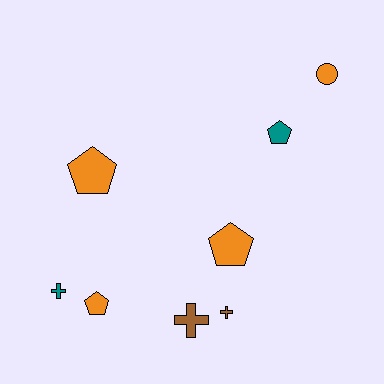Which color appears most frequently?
Orange, with 4 objects.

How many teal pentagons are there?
There is 1 teal pentagon.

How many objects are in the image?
There are 8 objects.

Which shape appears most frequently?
Pentagon, with 4 objects.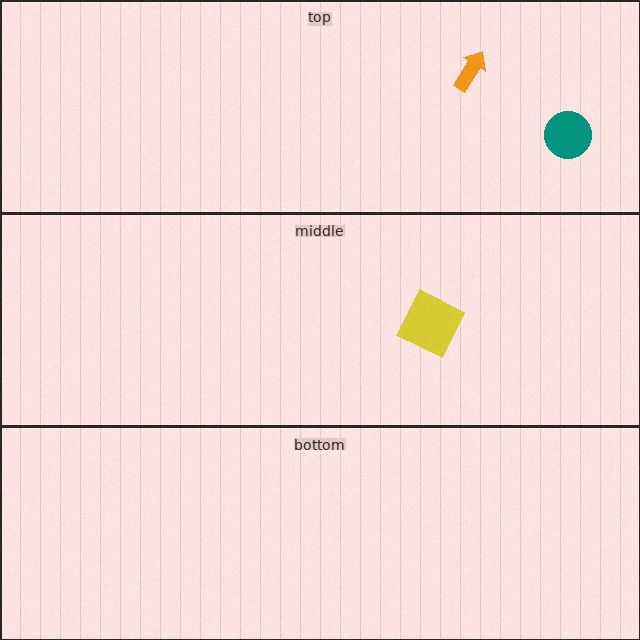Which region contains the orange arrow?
The top region.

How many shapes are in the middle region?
1.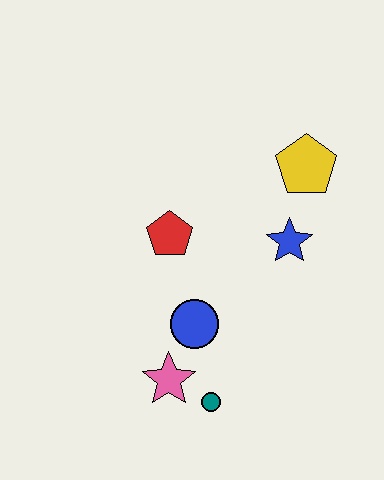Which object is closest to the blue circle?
The pink star is closest to the blue circle.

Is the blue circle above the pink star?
Yes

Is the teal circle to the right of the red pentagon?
Yes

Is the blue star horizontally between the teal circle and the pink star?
No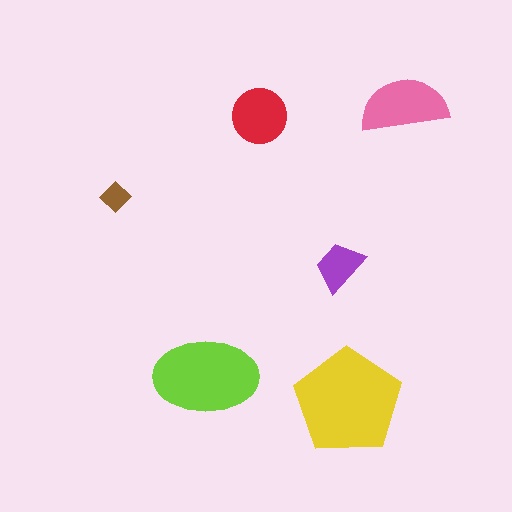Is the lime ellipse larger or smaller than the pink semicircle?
Larger.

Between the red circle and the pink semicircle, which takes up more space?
The pink semicircle.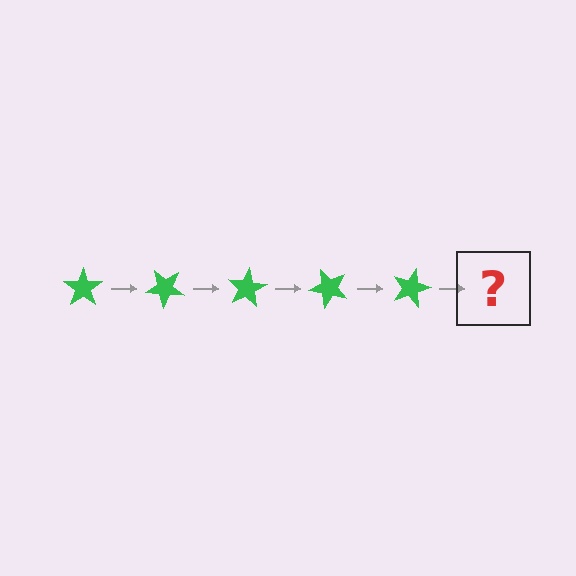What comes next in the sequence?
The next element should be a green star rotated 200 degrees.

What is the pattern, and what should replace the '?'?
The pattern is that the star rotates 40 degrees each step. The '?' should be a green star rotated 200 degrees.